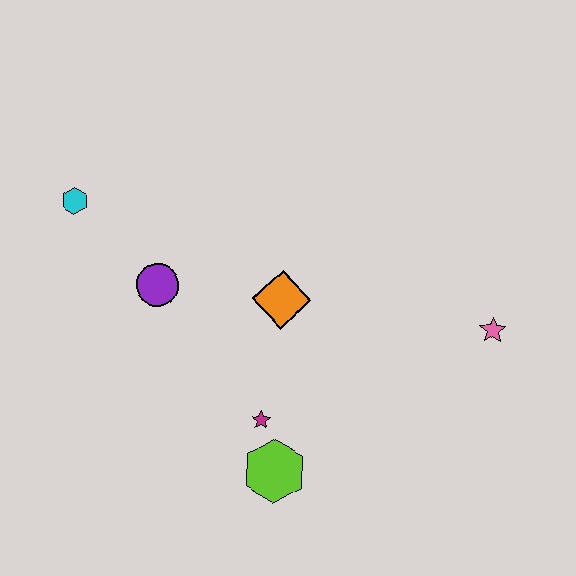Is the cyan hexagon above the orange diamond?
Yes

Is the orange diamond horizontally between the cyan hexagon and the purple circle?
No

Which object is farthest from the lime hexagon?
The cyan hexagon is farthest from the lime hexagon.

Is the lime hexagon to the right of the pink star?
No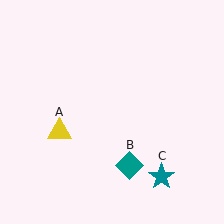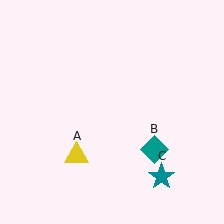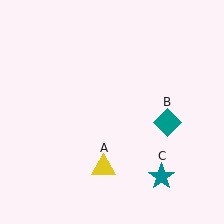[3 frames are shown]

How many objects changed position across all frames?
2 objects changed position: yellow triangle (object A), teal diamond (object B).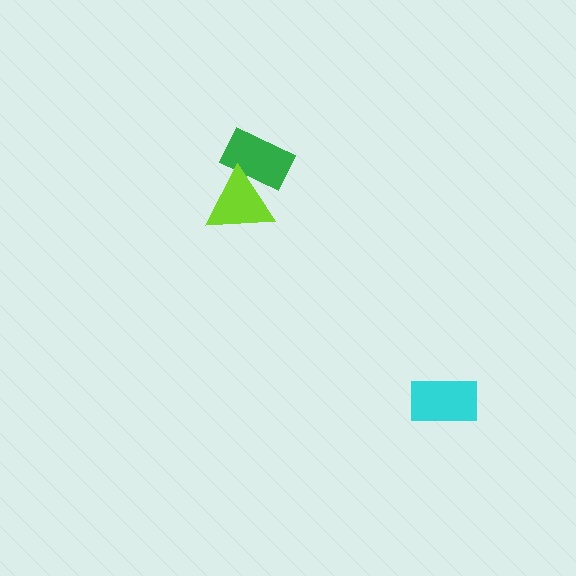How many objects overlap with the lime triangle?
1 object overlaps with the lime triangle.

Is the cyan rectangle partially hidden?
No, no other shape covers it.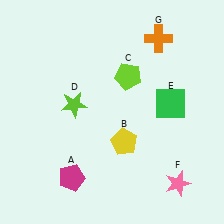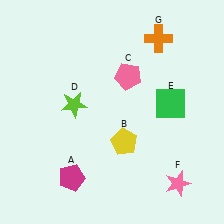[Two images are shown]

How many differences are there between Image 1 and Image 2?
There is 1 difference between the two images.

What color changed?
The pentagon (C) changed from lime in Image 1 to pink in Image 2.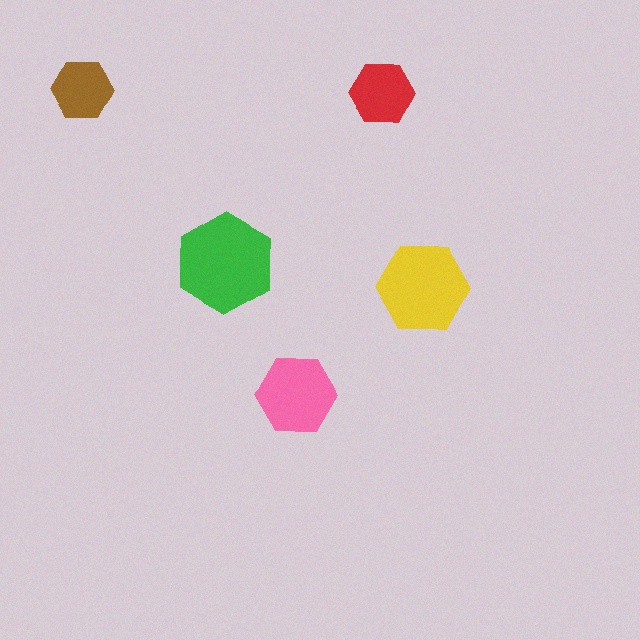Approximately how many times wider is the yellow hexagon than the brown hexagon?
About 1.5 times wider.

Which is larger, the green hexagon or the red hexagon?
The green one.